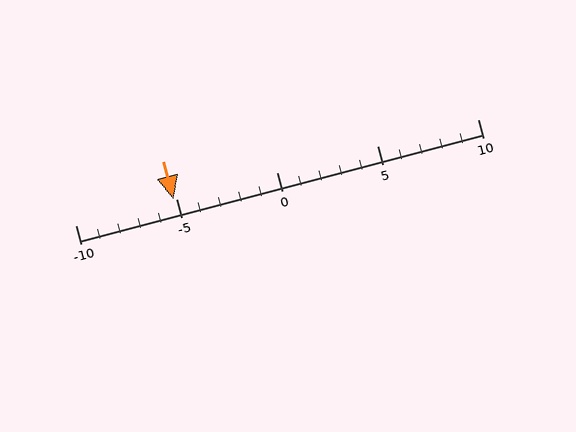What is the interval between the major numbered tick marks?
The major tick marks are spaced 5 units apart.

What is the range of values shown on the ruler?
The ruler shows values from -10 to 10.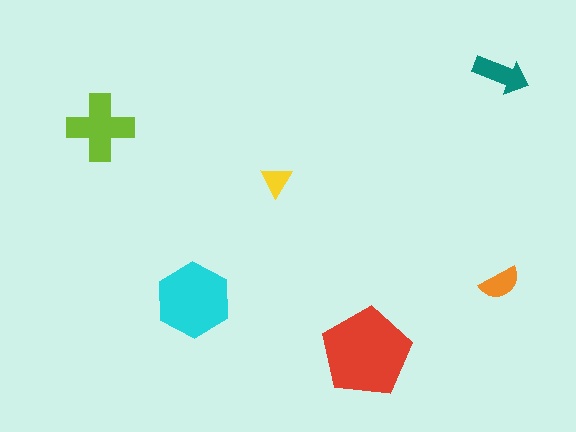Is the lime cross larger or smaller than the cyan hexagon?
Smaller.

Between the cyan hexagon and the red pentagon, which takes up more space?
The red pentagon.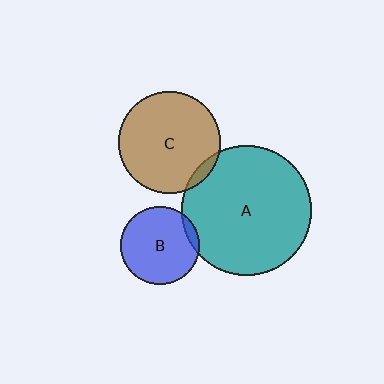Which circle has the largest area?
Circle A (teal).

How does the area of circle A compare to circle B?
Approximately 2.8 times.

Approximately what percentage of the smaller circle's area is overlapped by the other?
Approximately 5%.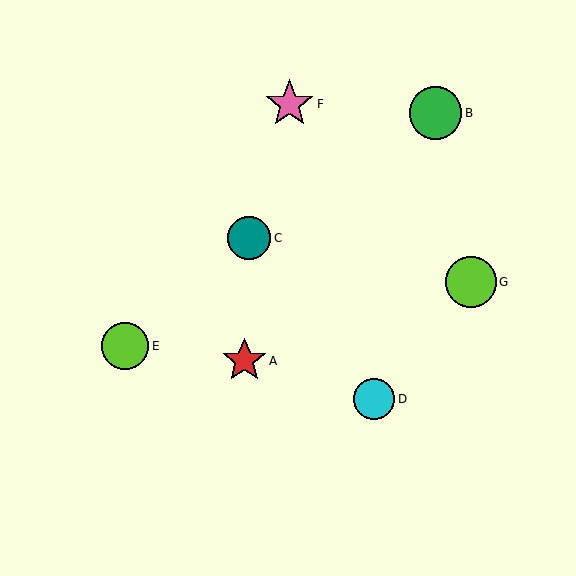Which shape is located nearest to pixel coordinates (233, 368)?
The red star (labeled A) at (244, 361) is nearest to that location.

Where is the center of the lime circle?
The center of the lime circle is at (471, 282).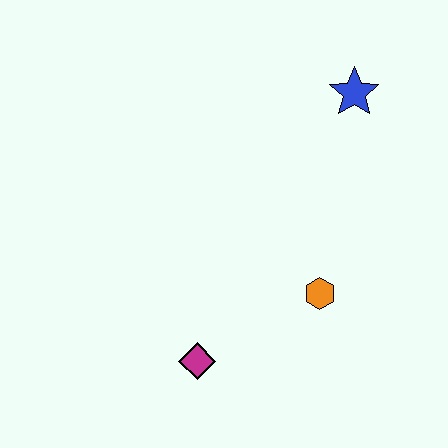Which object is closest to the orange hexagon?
The magenta diamond is closest to the orange hexagon.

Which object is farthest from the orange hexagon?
The blue star is farthest from the orange hexagon.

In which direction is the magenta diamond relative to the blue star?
The magenta diamond is below the blue star.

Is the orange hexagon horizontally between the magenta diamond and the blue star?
Yes